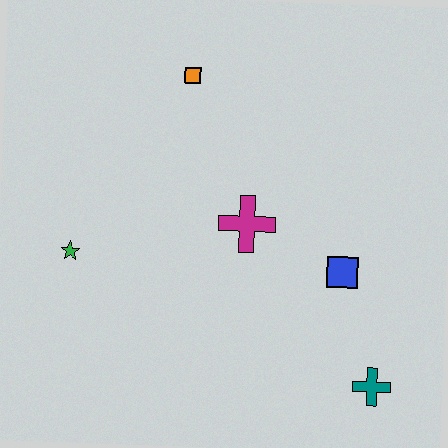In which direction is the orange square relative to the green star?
The orange square is above the green star.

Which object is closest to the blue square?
The magenta cross is closest to the blue square.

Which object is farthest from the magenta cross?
The teal cross is farthest from the magenta cross.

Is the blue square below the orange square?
Yes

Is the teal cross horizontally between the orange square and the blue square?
No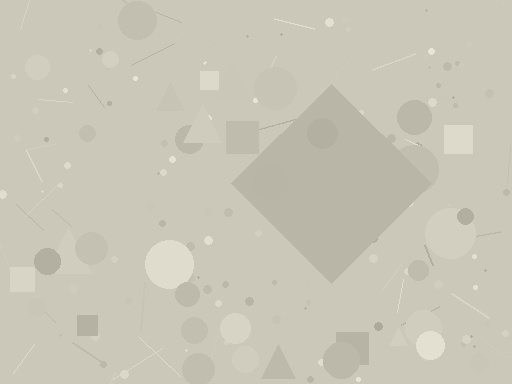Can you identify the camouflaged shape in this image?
The camouflaged shape is a diamond.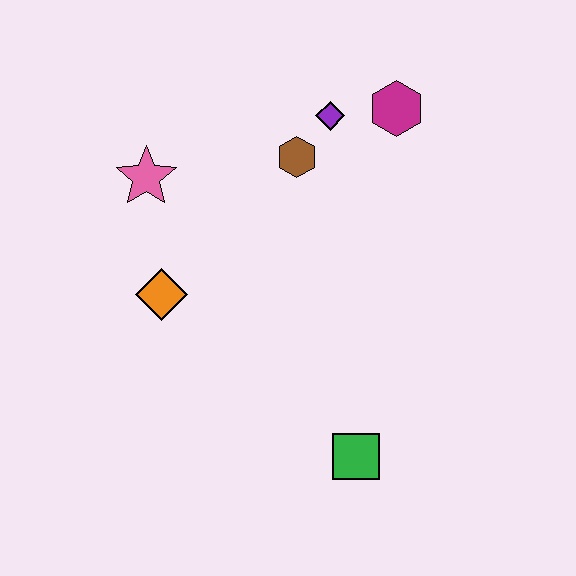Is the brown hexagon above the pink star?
Yes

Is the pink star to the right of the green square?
No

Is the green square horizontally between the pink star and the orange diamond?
No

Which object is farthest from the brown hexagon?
The green square is farthest from the brown hexagon.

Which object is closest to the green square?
The orange diamond is closest to the green square.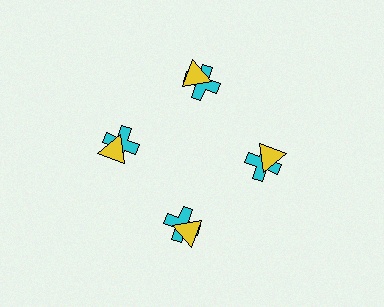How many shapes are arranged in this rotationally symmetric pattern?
There are 8 shapes, arranged in 4 groups of 2.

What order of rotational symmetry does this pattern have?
This pattern has 4-fold rotational symmetry.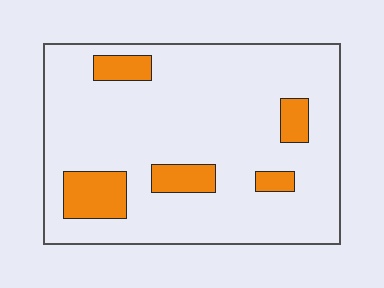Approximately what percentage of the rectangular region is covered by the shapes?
Approximately 15%.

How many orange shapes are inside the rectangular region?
5.